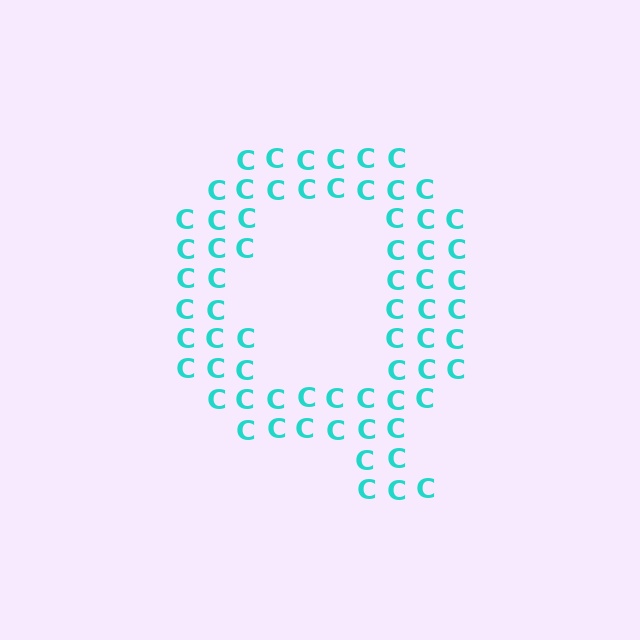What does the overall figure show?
The overall figure shows the letter Q.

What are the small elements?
The small elements are letter C's.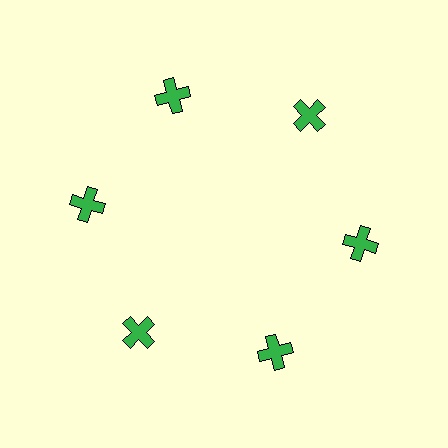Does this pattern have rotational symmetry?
Yes, this pattern has 6-fold rotational symmetry. It looks the same after rotating 60 degrees around the center.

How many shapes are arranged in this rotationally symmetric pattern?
There are 6 shapes, arranged in 6 groups of 1.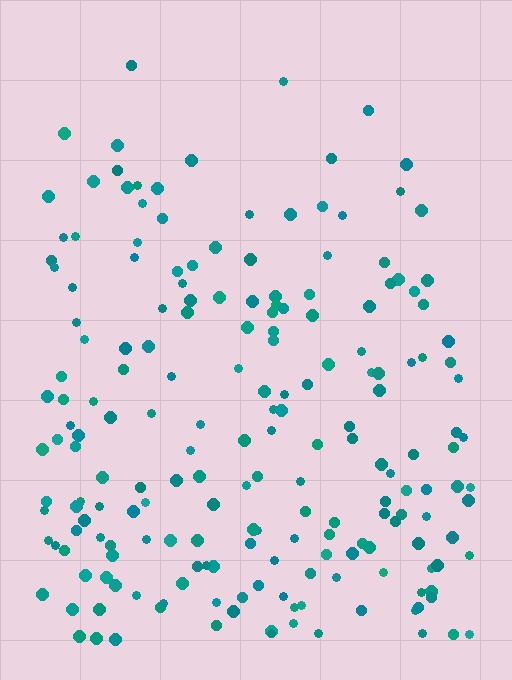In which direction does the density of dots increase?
From top to bottom, with the bottom side densest.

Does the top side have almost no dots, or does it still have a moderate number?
Still a moderate number, just noticeably fewer than the bottom.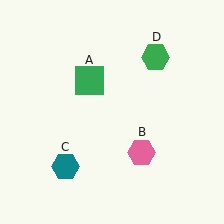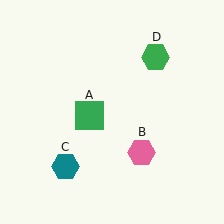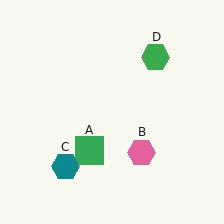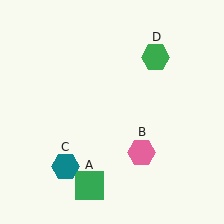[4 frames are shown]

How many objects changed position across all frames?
1 object changed position: green square (object A).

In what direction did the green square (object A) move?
The green square (object A) moved down.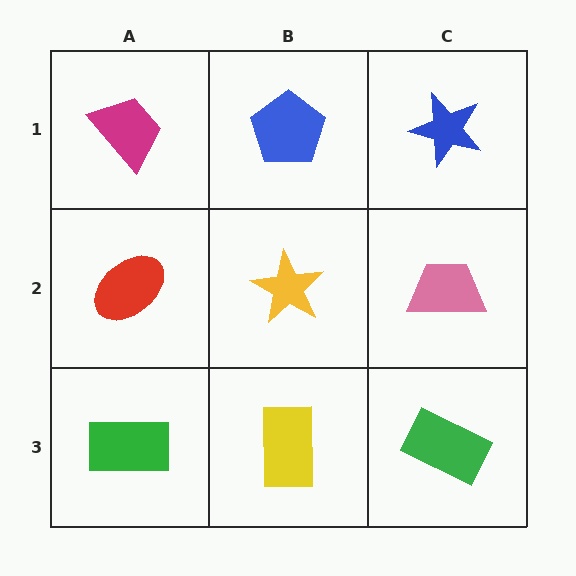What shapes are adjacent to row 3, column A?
A red ellipse (row 2, column A), a yellow rectangle (row 3, column B).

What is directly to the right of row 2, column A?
A yellow star.